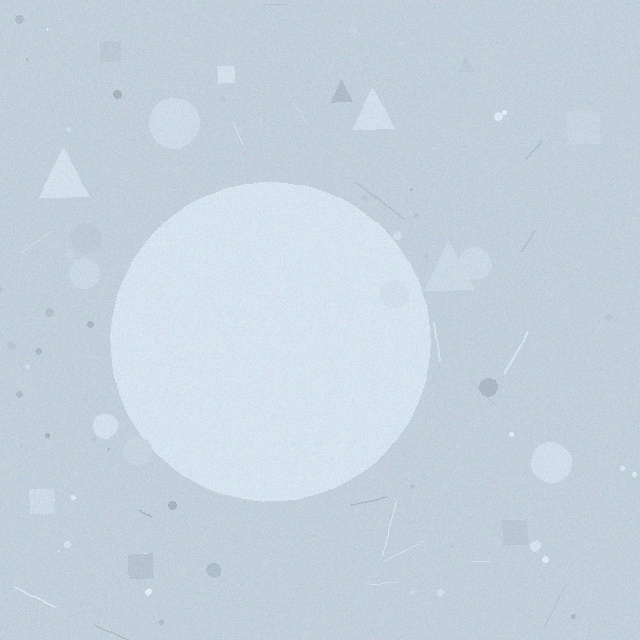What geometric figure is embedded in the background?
A circle is embedded in the background.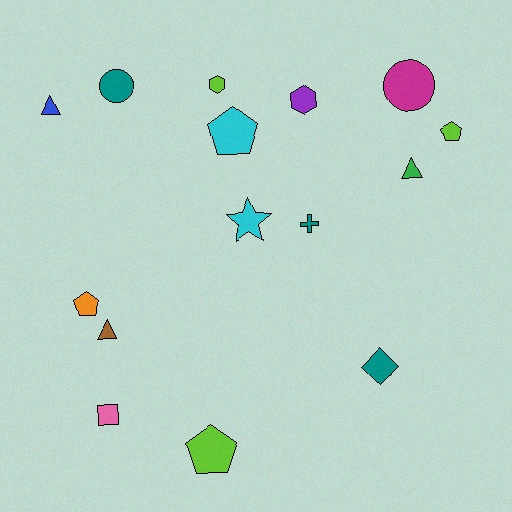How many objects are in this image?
There are 15 objects.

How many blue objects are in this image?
There is 1 blue object.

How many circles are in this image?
There are 2 circles.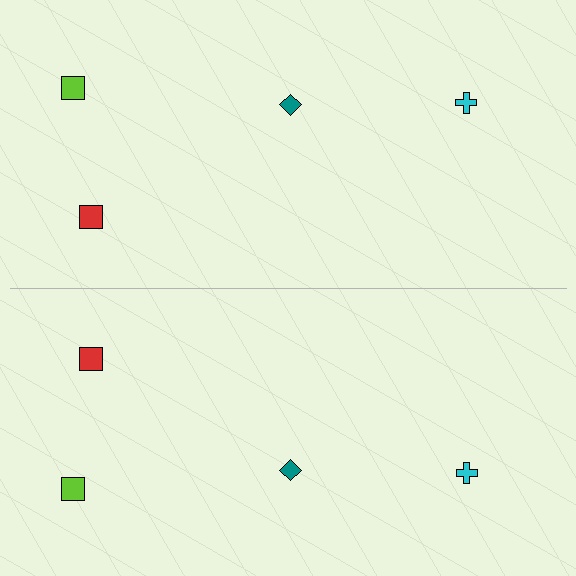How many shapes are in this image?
There are 8 shapes in this image.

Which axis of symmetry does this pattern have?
The pattern has a horizontal axis of symmetry running through the center of the image.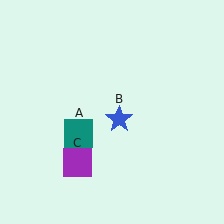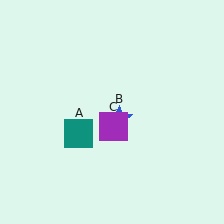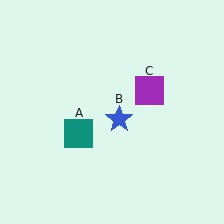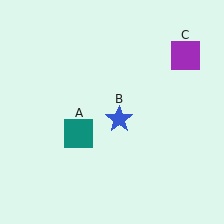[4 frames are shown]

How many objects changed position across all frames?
1 object changed position: purple square (object C).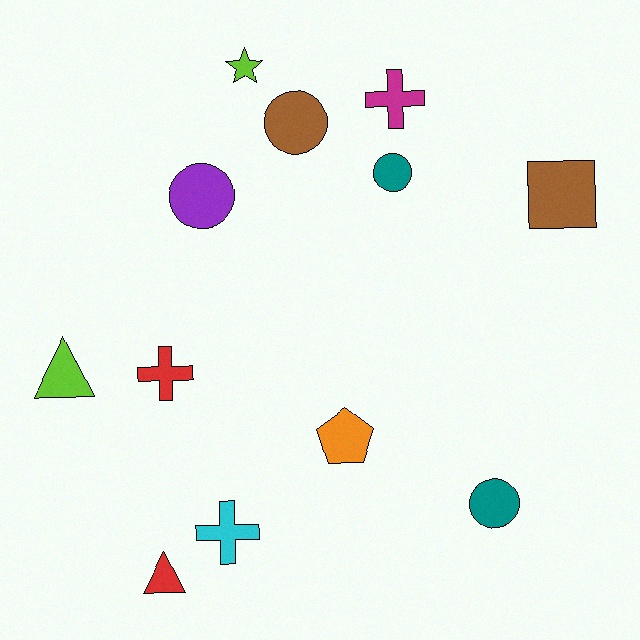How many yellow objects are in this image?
There are no yellow objects.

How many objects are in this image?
There are 12 objects.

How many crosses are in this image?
There are 3 crosses.